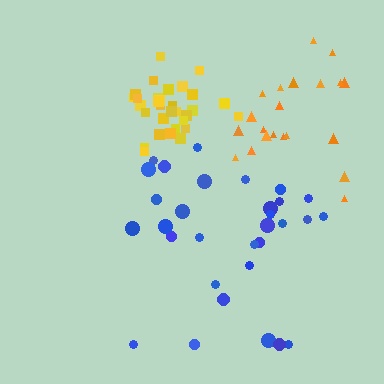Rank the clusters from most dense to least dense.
yellow, orange, blue.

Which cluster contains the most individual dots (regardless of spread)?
Yellow (32).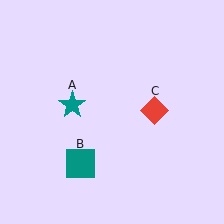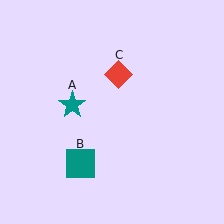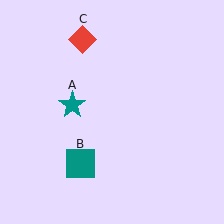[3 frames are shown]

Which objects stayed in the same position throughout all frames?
Teal star (object A) and teal square (object B) remained stationary.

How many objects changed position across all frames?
1 object changed position: red diamond (object C).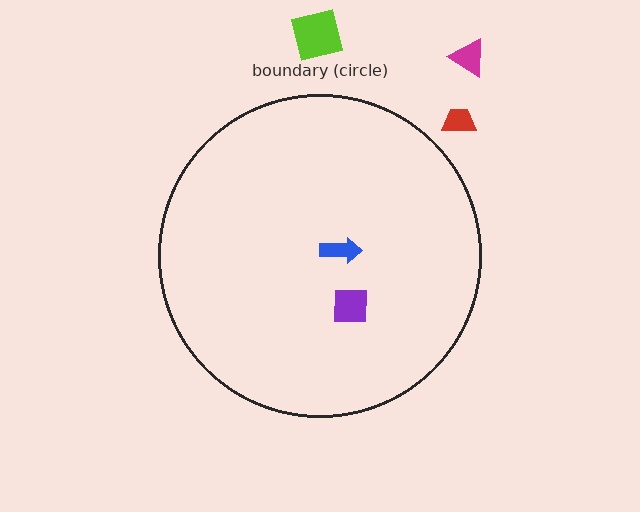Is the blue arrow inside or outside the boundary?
Inside.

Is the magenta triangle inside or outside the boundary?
Outside.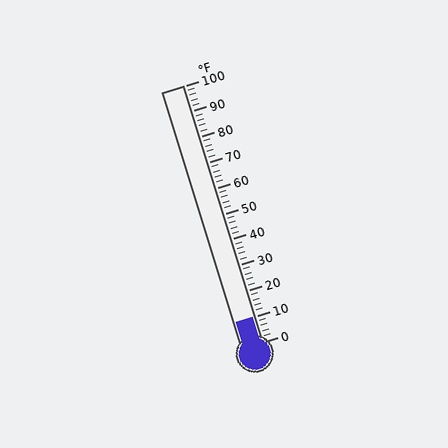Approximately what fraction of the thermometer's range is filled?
The thermometer is filled to approximately 10% of its range.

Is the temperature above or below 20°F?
The temperature is below 20°F.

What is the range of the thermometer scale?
The thermometer scale ranges from 0°F to 100°F.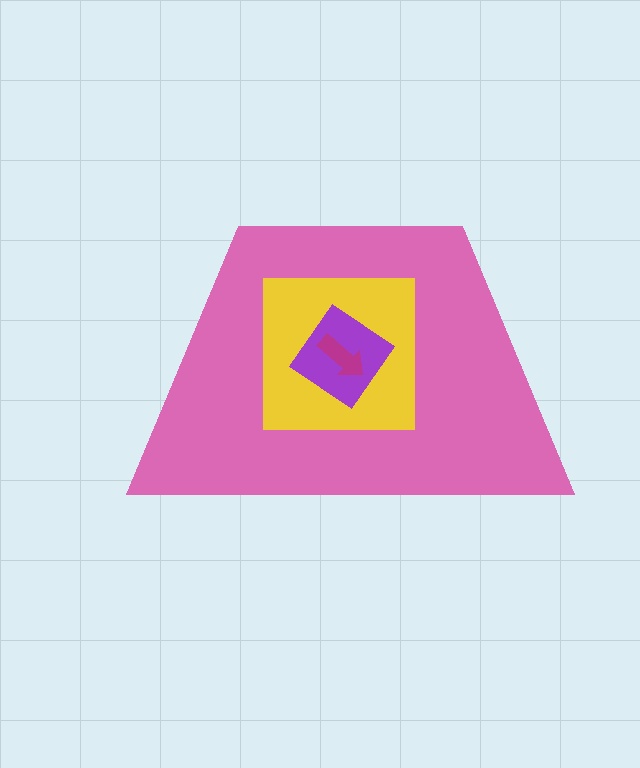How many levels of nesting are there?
4.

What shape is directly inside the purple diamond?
The magenta arrow.